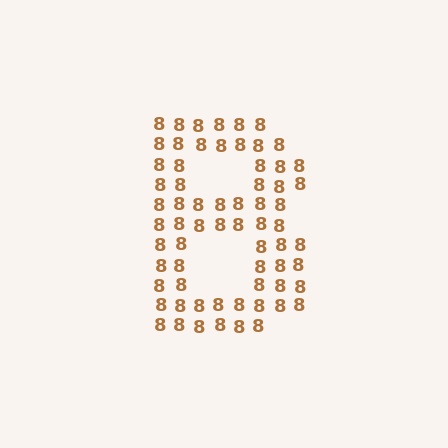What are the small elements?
The small elements are digit 8's.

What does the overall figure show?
The overall figure shows the letter B.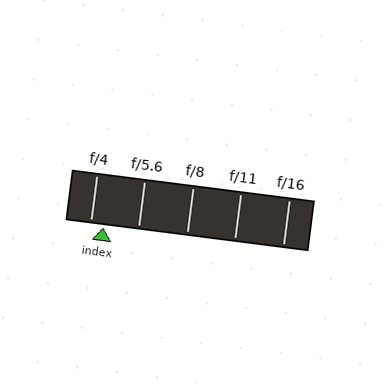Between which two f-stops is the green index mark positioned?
The index mark is between f/4 and f/5.6.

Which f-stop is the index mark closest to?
The index mark is closest to f/4.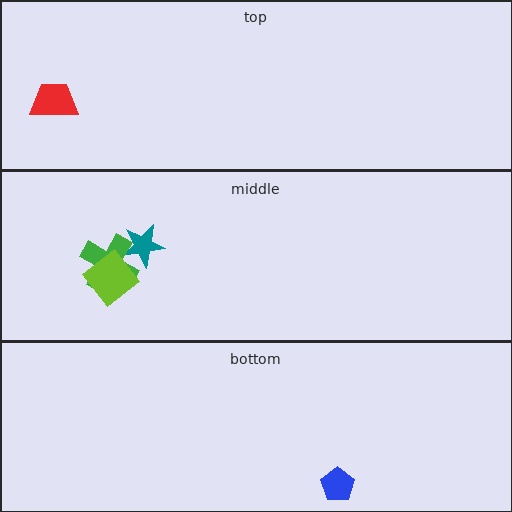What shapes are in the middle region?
The teal star, the green cross, the lime diamond.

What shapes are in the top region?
The red trapezoid.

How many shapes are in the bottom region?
1.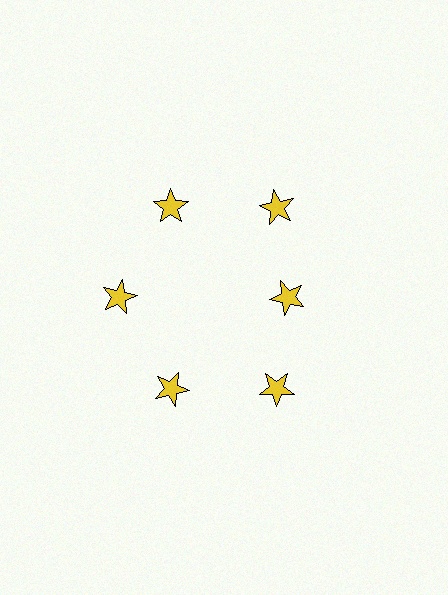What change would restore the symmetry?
The symmetry would be restored by moving it outward, back onto the ring so that all 6 stars sit at equal angles and equal distance from the center.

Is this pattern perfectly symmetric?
No. The 6 yellow stars are arranged in a ring, but one element near the 3 o'clock position is pulled inward toward the center, breaking the 6-fold rotational symmetry.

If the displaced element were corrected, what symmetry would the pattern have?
It would have 6-fold rotational symmetry — the pattern would map onto itself every 60 degrees.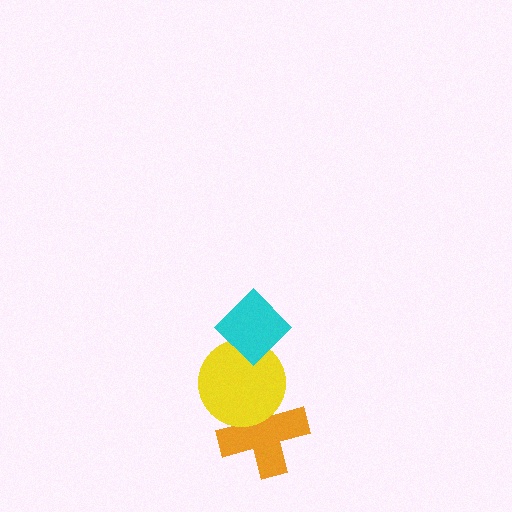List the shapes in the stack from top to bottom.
From top to bottom: the cyan diamond, the yellow circle, the orange cross.